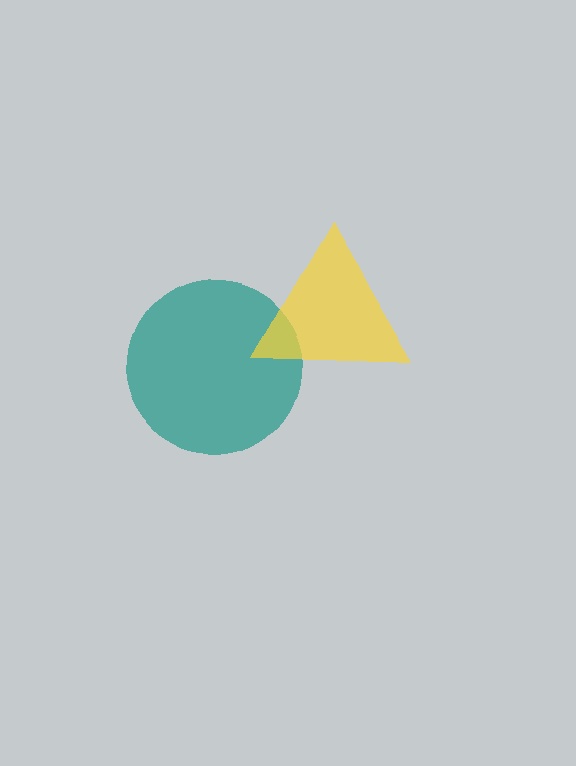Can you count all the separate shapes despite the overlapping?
Yes, there are 2 separate shapes.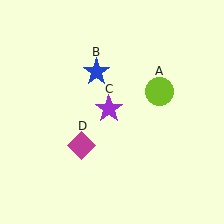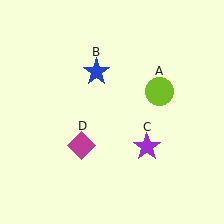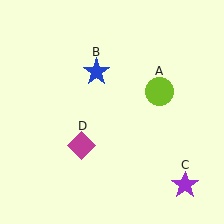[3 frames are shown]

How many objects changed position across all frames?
1 object changed position: purple star (object C).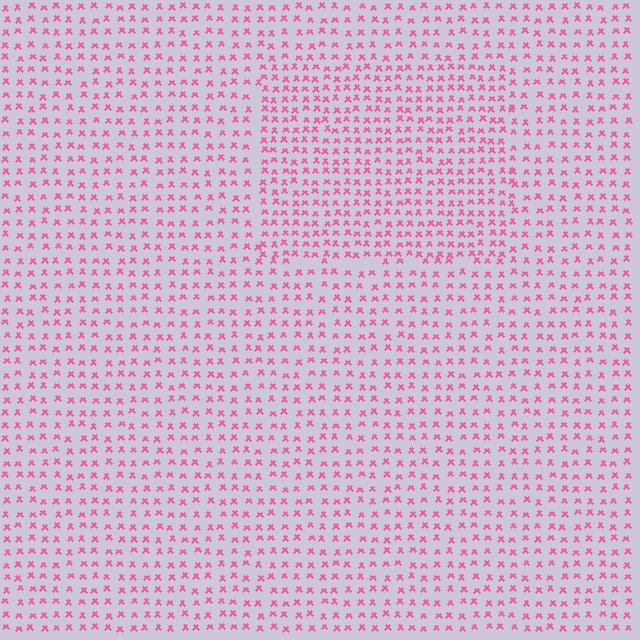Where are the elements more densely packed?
The elements are more densely packed inside the rectangle boundary.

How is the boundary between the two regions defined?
The boundary is defined by a change in element density (approximately 1.5x ratio). All elements are the same color, size, and shape.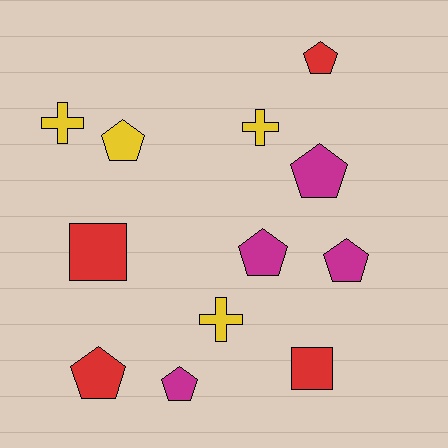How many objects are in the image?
There are 12 objects.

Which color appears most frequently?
Red, with 4 objects.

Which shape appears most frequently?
Pentagon, with 7 objects.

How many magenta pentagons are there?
There are 4 magenta pentagons.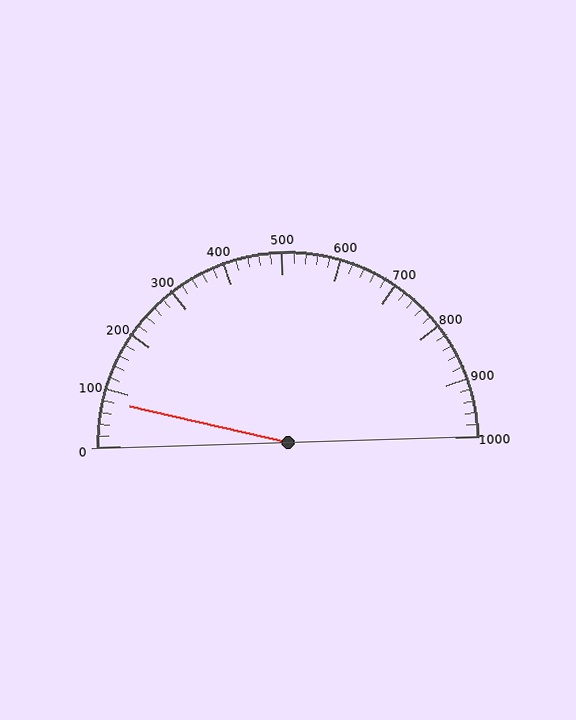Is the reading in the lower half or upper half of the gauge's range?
The reading is in the lower half of the range (0 to 1000).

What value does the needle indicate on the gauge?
The needle indicates approximately 80.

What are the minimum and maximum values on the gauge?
The gauge ranges from 0 to 1000.